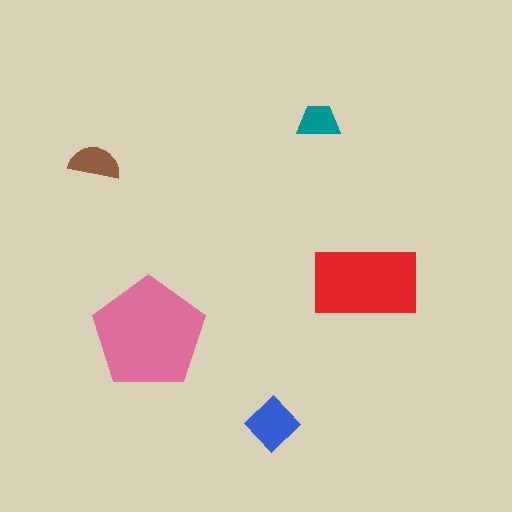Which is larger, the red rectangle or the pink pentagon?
The pink pentagon.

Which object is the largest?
The pink pentagon.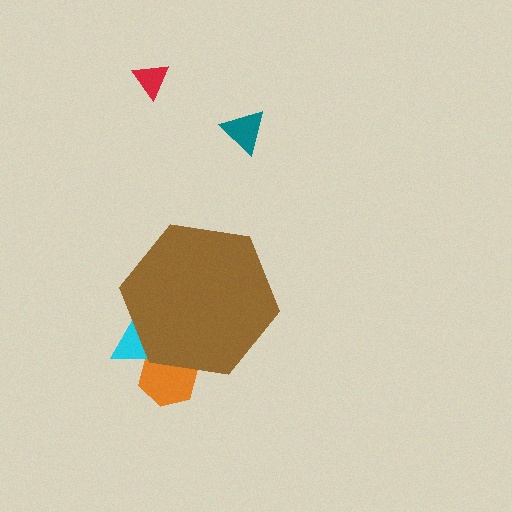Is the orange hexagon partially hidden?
Yes, the orange hexagon is partially hidden behind the brown hexagon.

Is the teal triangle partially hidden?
No, the teal triangle is fully visible.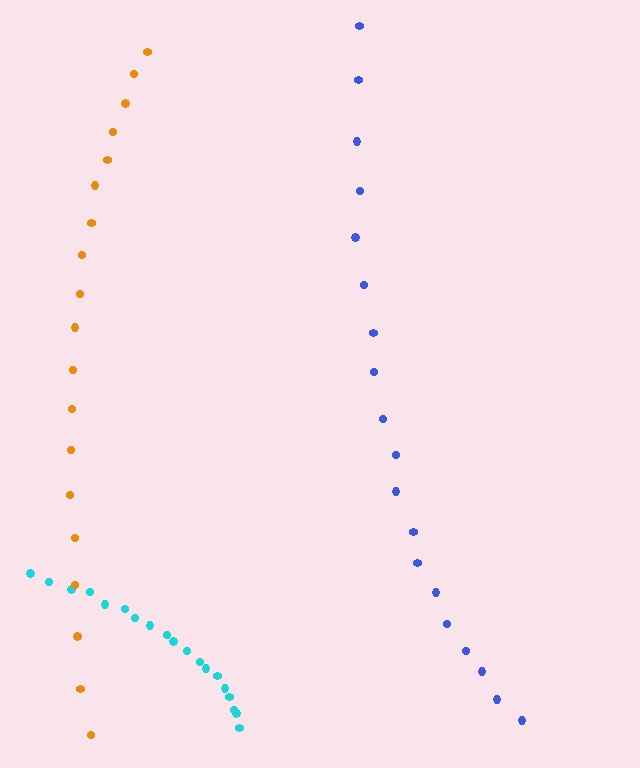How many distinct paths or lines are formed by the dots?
There are 3 distinct paths.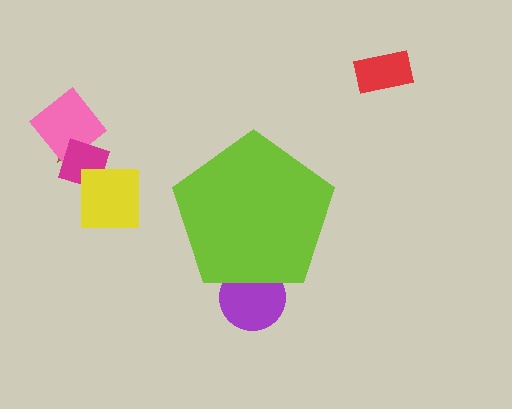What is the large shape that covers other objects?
A lime pentagon.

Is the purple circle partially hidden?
Yes, the purple circle is partially hidden behind the lime pentagon.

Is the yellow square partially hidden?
No, the yellow square is fully visible.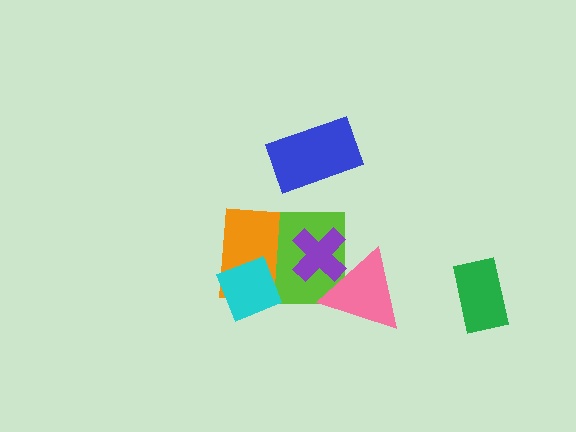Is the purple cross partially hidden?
Yes, it is partially covered by another shape.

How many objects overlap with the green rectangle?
0 objects overlap with the green rectangle.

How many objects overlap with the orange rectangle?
2 objects overlap with the orange rectangle.